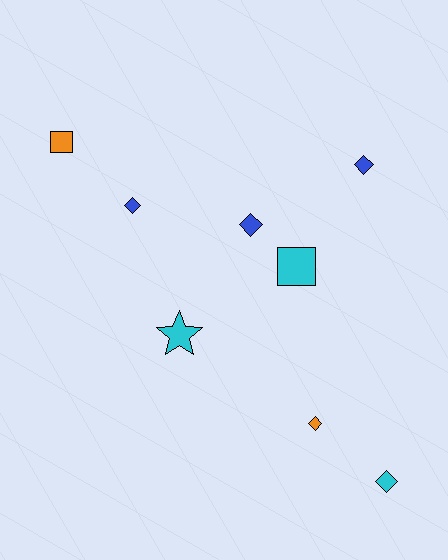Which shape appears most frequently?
Diamond, with 5 objects.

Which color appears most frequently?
Blue, with 3 objects.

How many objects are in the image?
There are 8 objects.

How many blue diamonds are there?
There are 3 blue diamonds.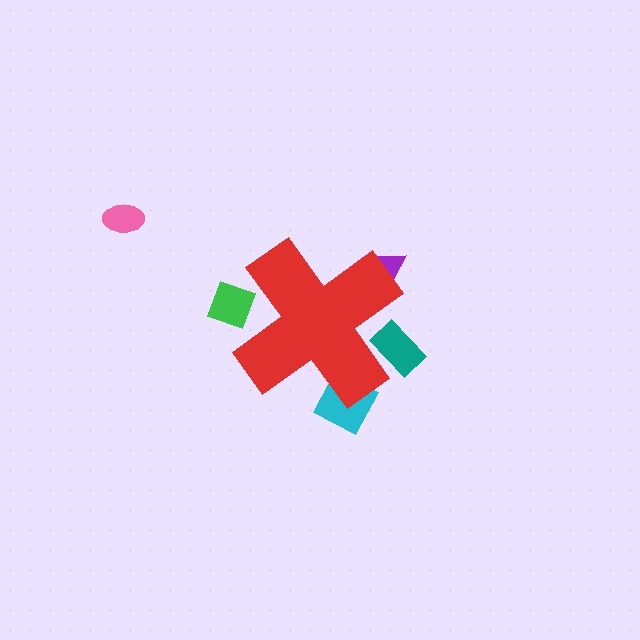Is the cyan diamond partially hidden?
Yes, the cyan diamond is partially hidden behind the red cross.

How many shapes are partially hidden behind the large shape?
4 shapes are partially hidden.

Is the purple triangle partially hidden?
Yes, the purple triangle is partially hidden behind the red cross.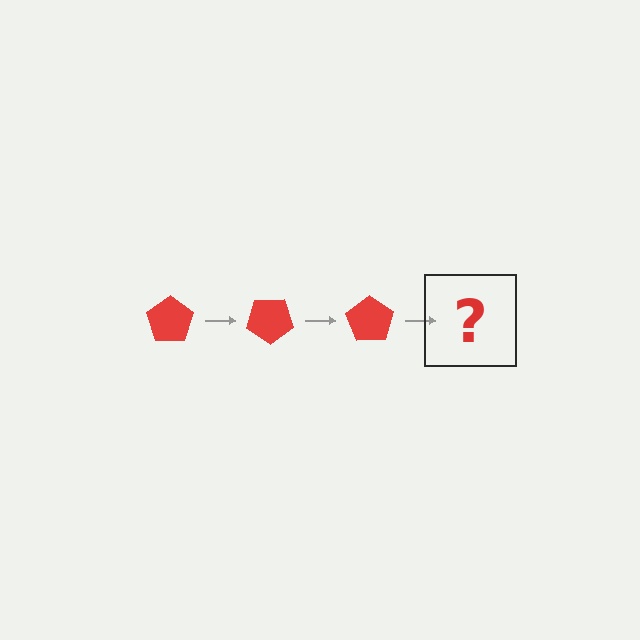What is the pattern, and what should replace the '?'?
The pattern is that the pentagon rotates 35 degrees each step. The '?' should be a red pentagon rotated 105 degrees.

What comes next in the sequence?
The next element should be a red pentagon rotated 105 degrees.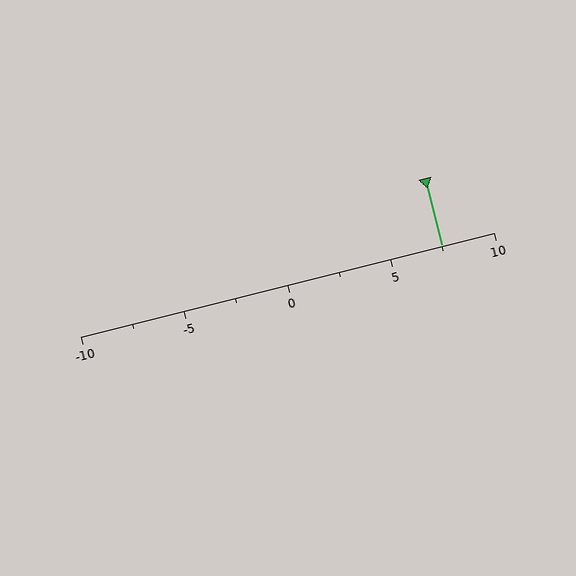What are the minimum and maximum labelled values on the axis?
The axis runs from -10 to 10.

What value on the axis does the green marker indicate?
The marker indicates approximately 7.5.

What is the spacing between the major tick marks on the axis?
The major ticks are spaced 5 apart.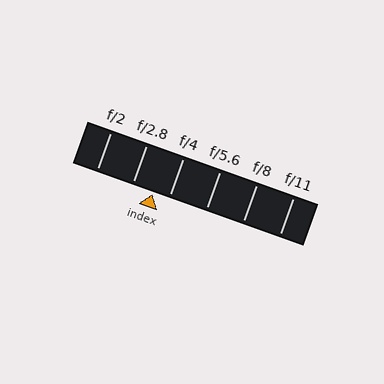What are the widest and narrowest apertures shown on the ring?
The widest aperture shown is f/2 and the narrowest is f/11.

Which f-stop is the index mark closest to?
The index mark is closest to f/4.